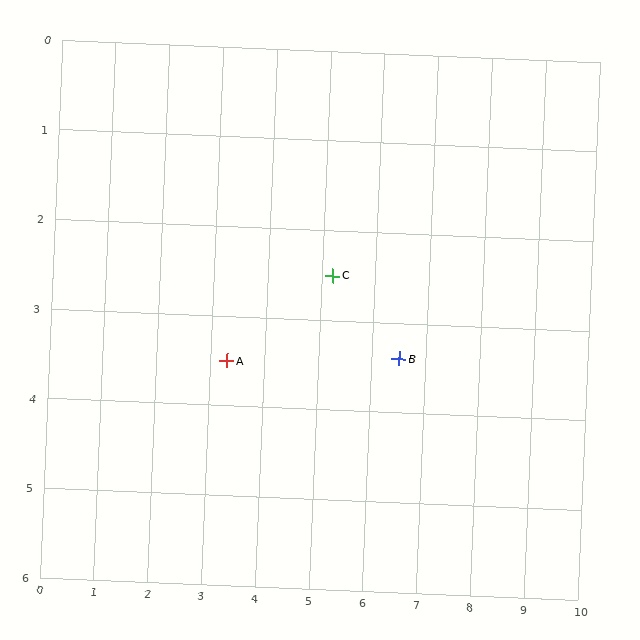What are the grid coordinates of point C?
Point C is at approximately (5.2, 2.5).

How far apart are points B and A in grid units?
Points B and A are about 3.2 grid units apart.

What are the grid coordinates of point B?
Point B is at approximately (6.5, 3.4).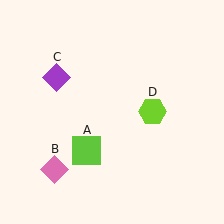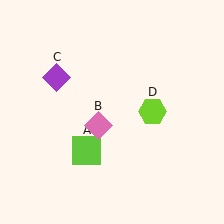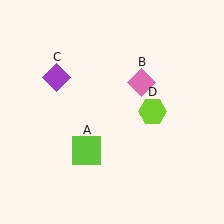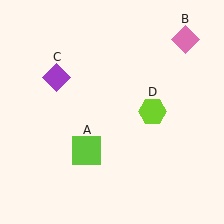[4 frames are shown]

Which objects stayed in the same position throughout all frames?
Lime square (object A) and purple diamond (object C) and lime hexagon (object D) remained stationary.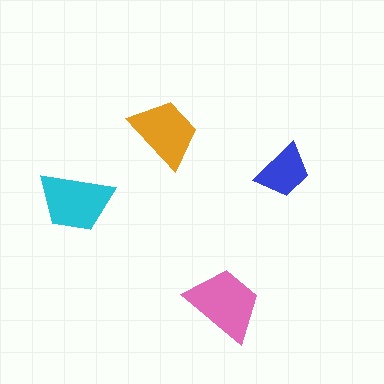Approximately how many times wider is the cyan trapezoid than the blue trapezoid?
About 1.5 times wider.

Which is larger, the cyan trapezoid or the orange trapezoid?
The cyan one.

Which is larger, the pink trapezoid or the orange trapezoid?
The pink one.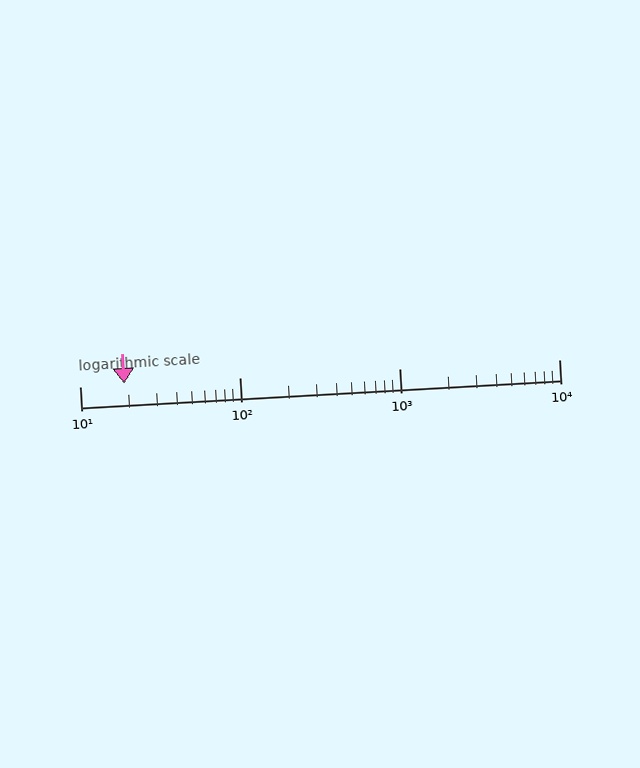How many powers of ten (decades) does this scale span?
The scale spans 3 decades, from 10 to 10000.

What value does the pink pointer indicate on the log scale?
The pointer indicates approximately 19.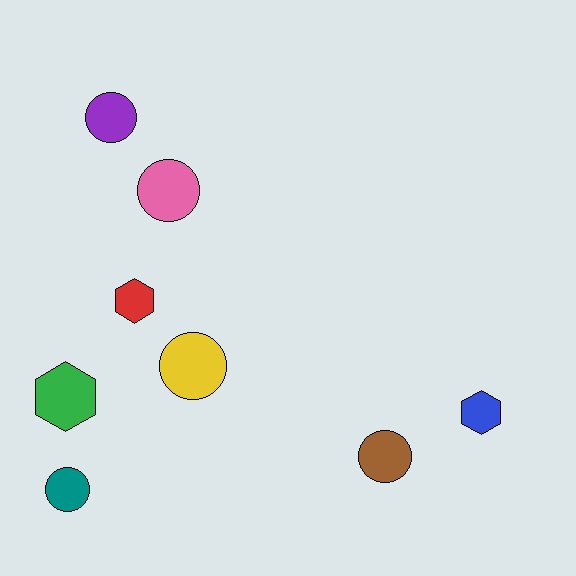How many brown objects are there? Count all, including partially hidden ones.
There is 1 brown object.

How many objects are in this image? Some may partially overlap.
There are 8 objects.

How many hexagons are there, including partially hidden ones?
There are 3 hexagons.